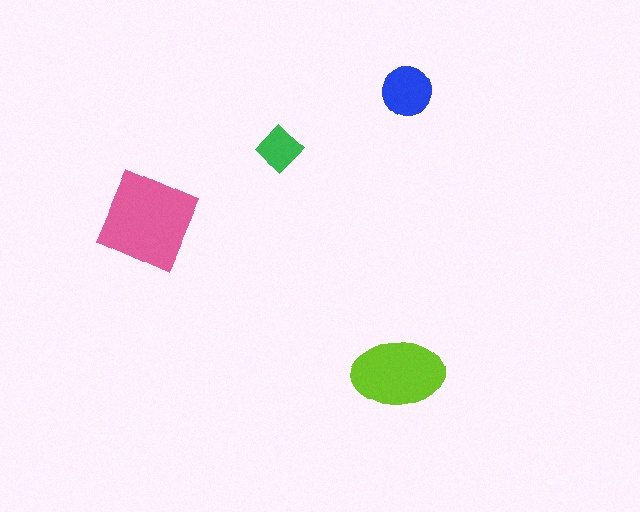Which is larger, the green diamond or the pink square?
The pink square.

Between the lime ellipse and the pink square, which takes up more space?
The pink square.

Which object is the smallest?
The green diamond.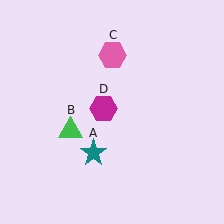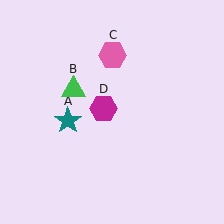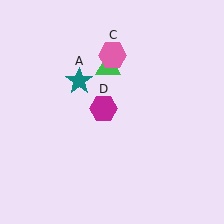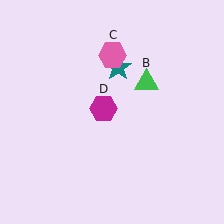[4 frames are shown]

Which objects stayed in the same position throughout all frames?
Pink hexagon (object C) and magenta hexagon (object D) remained stationary.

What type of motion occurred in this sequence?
The teal star (object A), green triangle (object B) rotated clockwise around the center of the scene.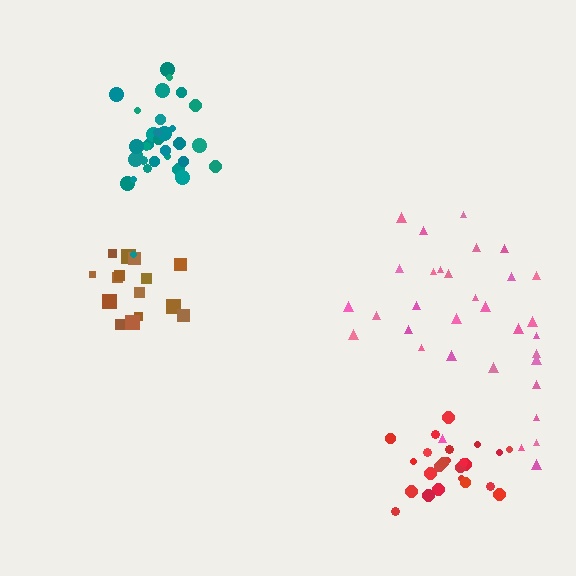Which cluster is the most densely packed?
Red.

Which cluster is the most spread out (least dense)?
Pink.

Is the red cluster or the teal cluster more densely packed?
Red.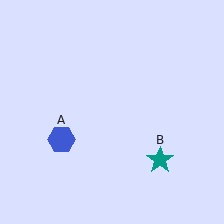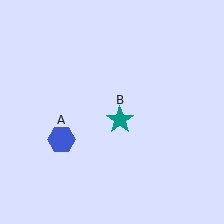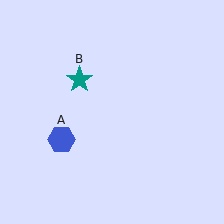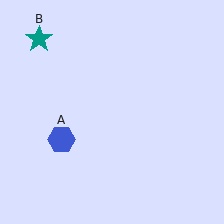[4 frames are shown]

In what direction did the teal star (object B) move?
The teal star (object B) moved up and to the left.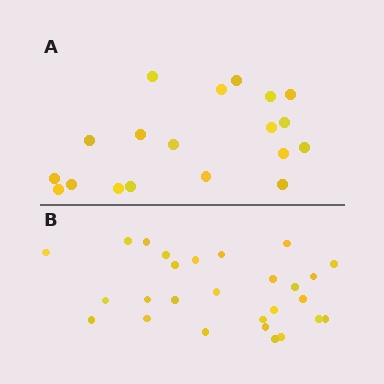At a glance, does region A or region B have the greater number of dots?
Region B (the bottom region) has more dots.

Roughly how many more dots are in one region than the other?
Region B has roughly 8 or so more dots than region A.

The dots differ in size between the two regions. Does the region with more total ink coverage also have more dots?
No. Region A has more total ink coverage because its dots are larger, but region B actually contains more individual dots. Total area can be misleading — the number of items is what matters here.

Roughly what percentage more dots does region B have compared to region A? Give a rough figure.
About 40% more.